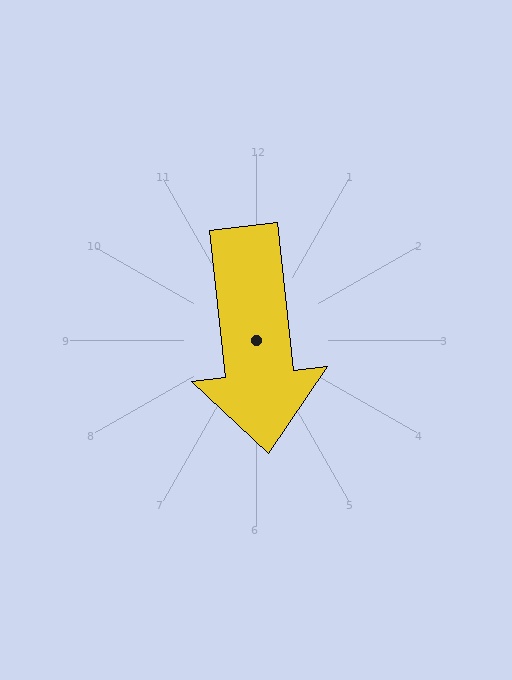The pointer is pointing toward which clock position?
Roughly 6 o'clock.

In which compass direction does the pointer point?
South.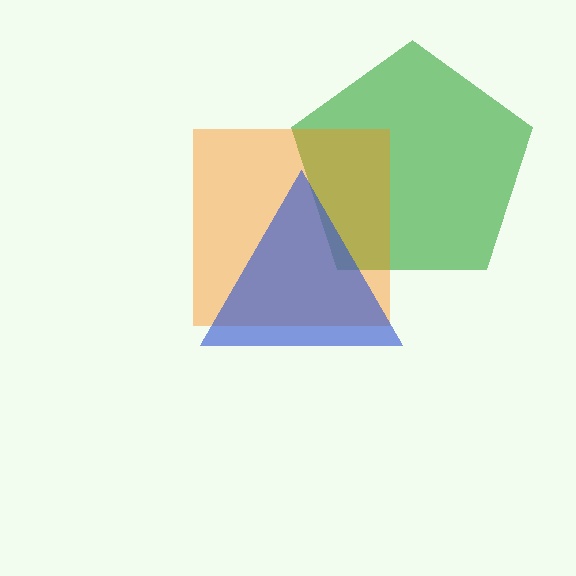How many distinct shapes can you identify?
There are 3 distinct shapes: a green pentagon, an orange square, a blue triangle.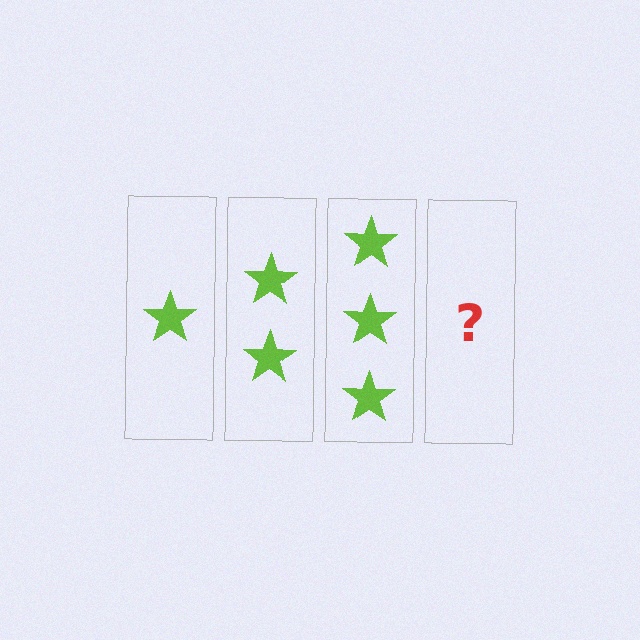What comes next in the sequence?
The next element should be 4 stars.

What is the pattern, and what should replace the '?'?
The pattern is that each step adds one more star. The '?' should be 4 stars.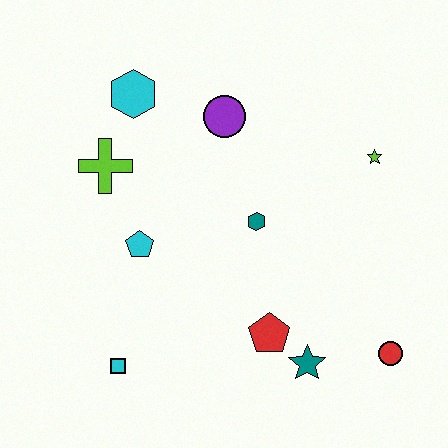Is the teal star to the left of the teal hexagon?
No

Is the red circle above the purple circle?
No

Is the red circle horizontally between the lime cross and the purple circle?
No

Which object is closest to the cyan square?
The cyan pentagon is closest to the cyan square.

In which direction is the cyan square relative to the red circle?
The cyan square is to the left of the red circle.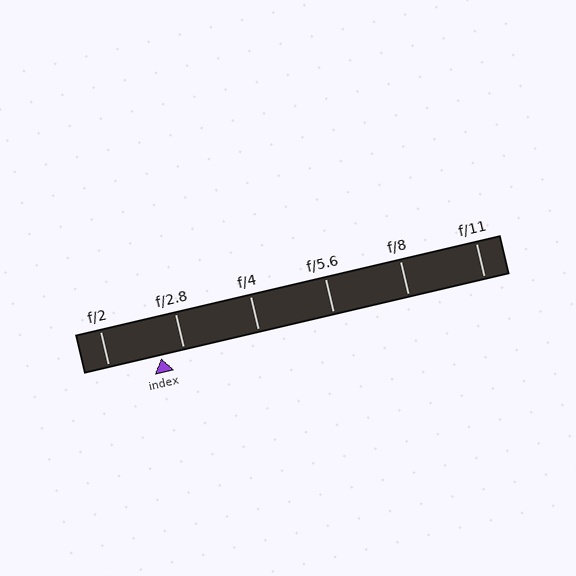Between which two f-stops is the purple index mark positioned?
The index mark is between f/2 and f/2.8.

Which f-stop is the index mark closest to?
The index mark is closest to f/2.8.